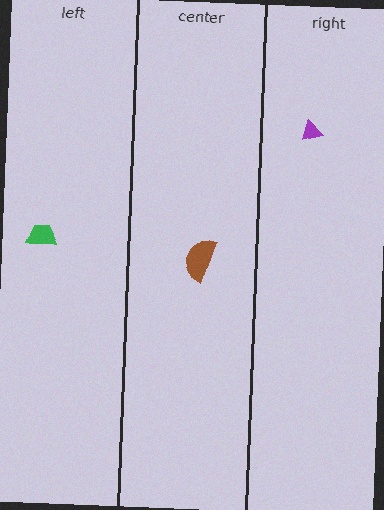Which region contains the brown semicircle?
The center region.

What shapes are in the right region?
The purple triangle.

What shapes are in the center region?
The brown semicircle.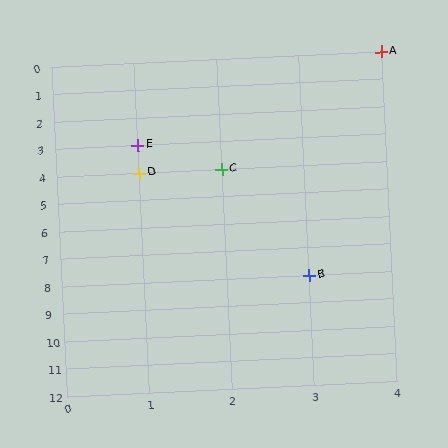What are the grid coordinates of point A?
Point A is at grid coordinates (4, 0).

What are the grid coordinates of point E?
Point E is at grid coordinates (1, 3).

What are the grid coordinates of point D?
Point D is at grid coordinates (1, 4).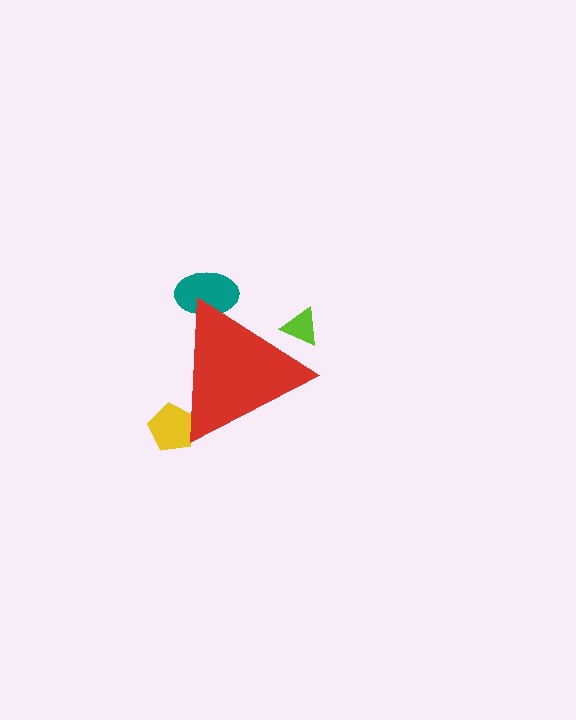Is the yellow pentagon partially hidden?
Yes, the yellow pentagon is partially hidden behind the red triangle.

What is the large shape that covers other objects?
A red triangle.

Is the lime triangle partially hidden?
Yes, the lime triangle is partially hidden behind the red triangle.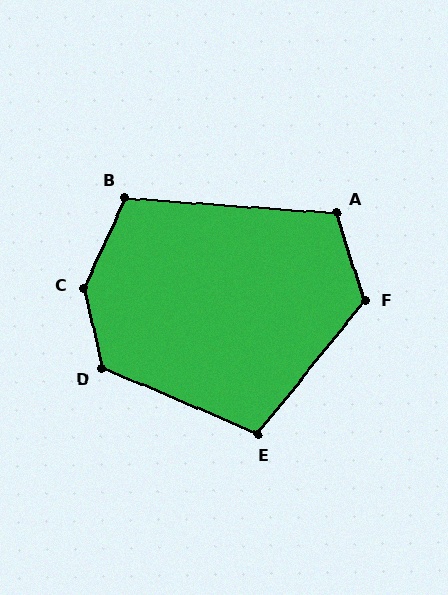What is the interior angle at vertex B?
Approximately 110 degrees (obtuse).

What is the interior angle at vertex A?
Approximately 112 degrees (obtuse).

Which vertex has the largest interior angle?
C, at approximately 142 degrees.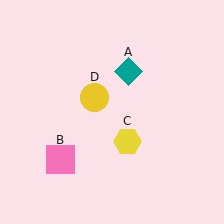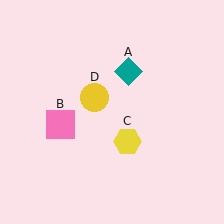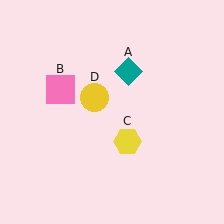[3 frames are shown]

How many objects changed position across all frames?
1 object changed position: pink square (object B).